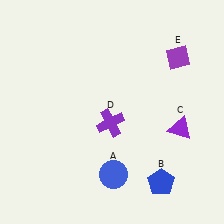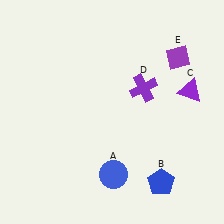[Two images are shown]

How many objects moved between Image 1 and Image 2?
2 objects moved between the two images.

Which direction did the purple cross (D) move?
The purple cross (D) moved up.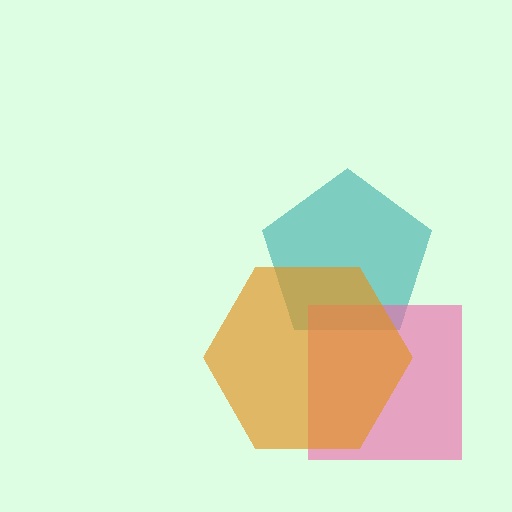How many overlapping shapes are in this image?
There are 3 overlapping shapes in the image.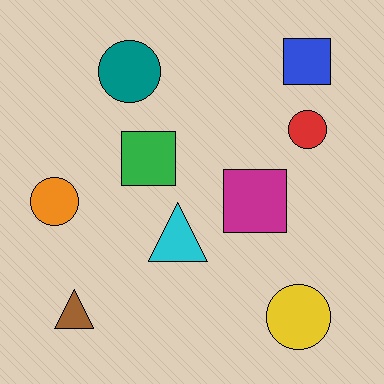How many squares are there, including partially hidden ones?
There are 3 squares.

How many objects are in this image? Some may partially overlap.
There are 9 objects.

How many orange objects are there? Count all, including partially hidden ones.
There is 1 orange object.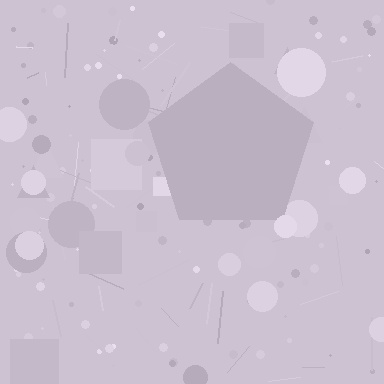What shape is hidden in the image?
A pentagon is hidden in the image.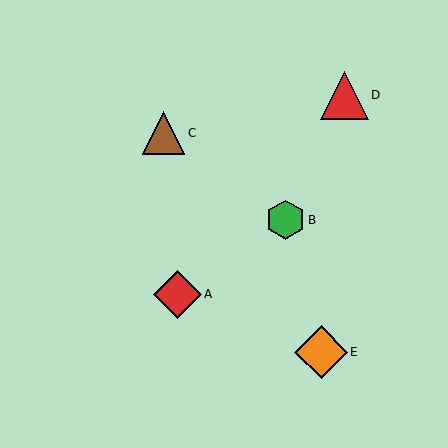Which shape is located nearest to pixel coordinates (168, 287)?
The red diamond (labeled A) at (177, 294) is nearest to that location.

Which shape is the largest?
The orange diamond (labeled E) is the largest.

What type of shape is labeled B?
Shape B is a green hexagon.